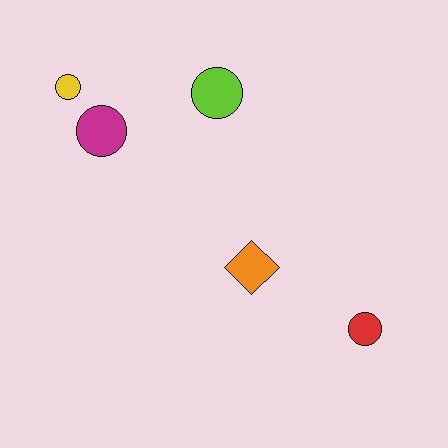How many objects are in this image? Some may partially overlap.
There are 5 objects.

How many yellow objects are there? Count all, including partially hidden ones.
There is 1 yellow object.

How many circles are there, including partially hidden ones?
There are 4 circles.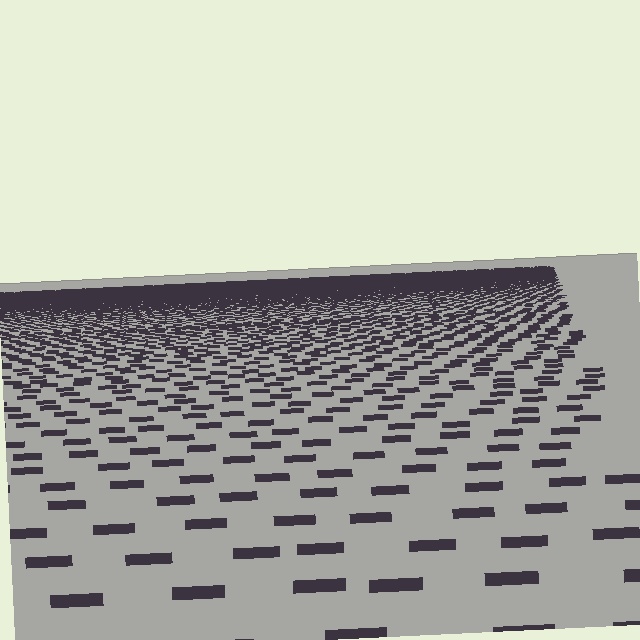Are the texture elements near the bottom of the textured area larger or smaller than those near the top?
Larger. Near the bottom, elements are closer to the viewer and appear at a bigger on-screen size.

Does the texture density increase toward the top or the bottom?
Density increases toward the top.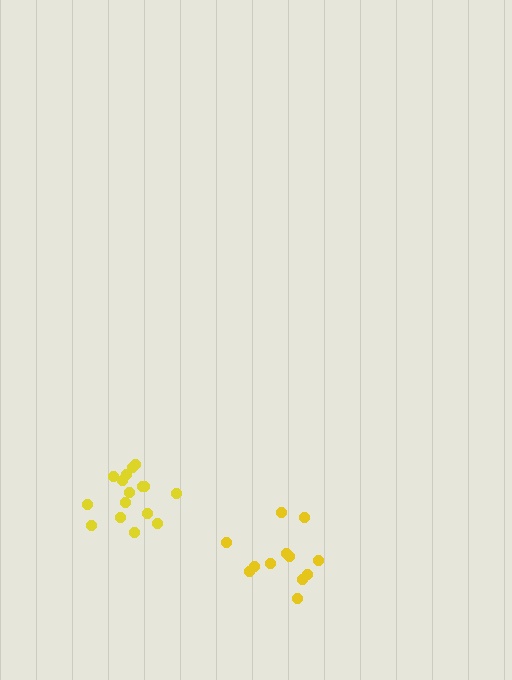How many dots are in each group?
Group 1: 16 dots, Group 2: 12 dots (28 total).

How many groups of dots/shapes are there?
There are 2 groups.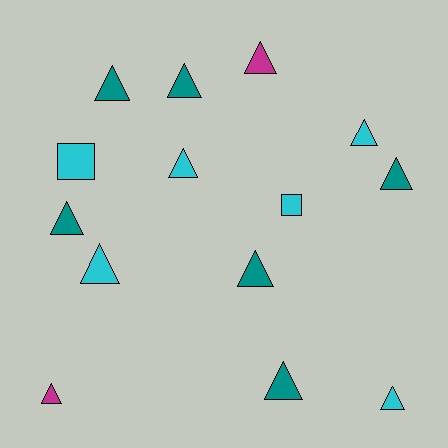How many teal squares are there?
There are no teal squares.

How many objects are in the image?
There are 14 objects.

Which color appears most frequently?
Teal, with 6 objects.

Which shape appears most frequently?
Triangle, with 12 objects.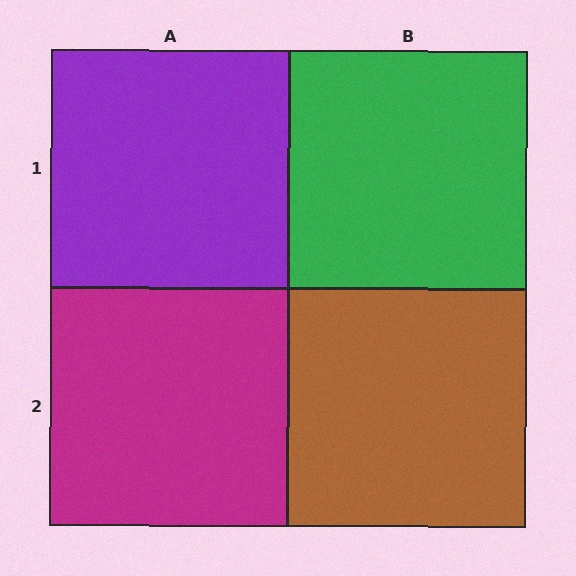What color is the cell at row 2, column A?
Magenta.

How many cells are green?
1 cell is green.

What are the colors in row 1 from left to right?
Purple, green.